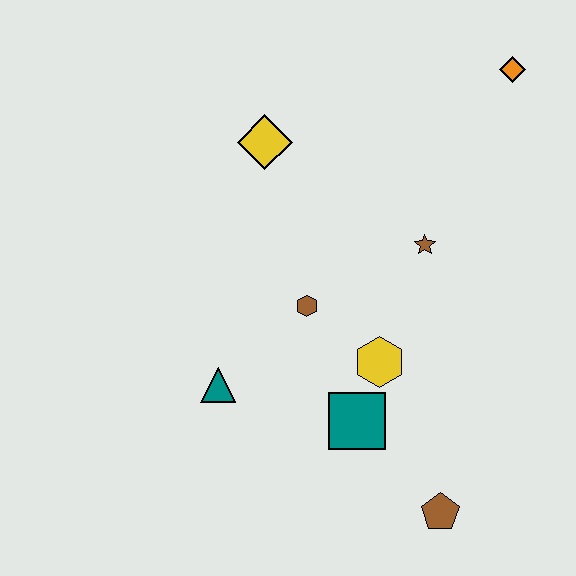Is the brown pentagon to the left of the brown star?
No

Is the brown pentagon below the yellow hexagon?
Yes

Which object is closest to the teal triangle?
The brown hexagon is closest to the teal triangle.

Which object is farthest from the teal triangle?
The orange diamond is farthest from the teal triangle.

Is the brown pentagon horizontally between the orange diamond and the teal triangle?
Yes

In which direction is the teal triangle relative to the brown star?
The teal triangle is to the left of the brown star.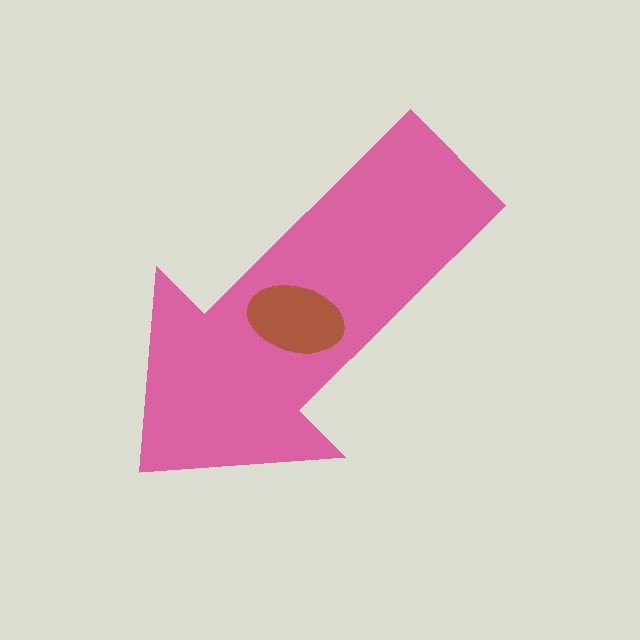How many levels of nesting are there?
2.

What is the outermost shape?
The pink arrow.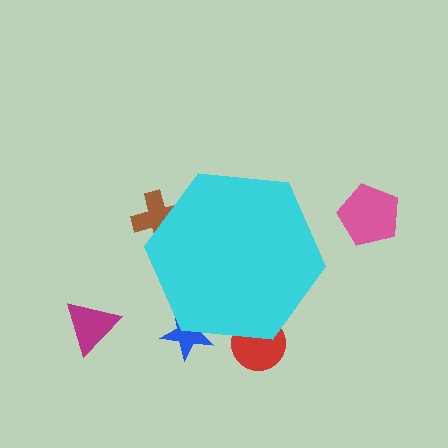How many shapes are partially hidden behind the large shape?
3 shapes are partially hidden.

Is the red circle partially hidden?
Yes, the red circle is partially hidden behind the cyan hexagon.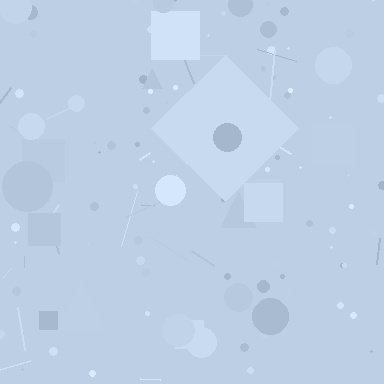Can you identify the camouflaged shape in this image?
The camouflaged shape is a diamond.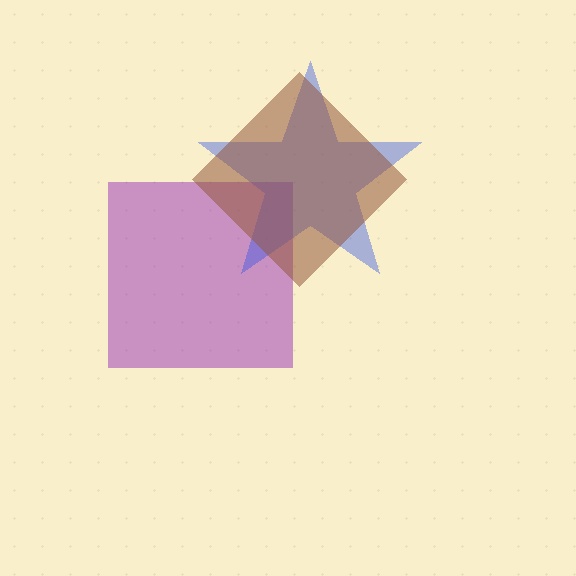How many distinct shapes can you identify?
There are 3 distinct shapes: a purple square, a blue star, a brown diamond.